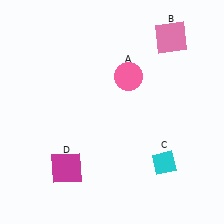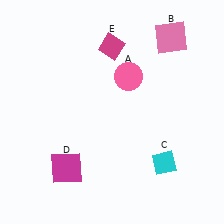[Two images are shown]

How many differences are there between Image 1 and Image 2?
There is 1 difference between the two images.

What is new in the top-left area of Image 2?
A magenta diamond (E) was added in the top-left area of Image 2.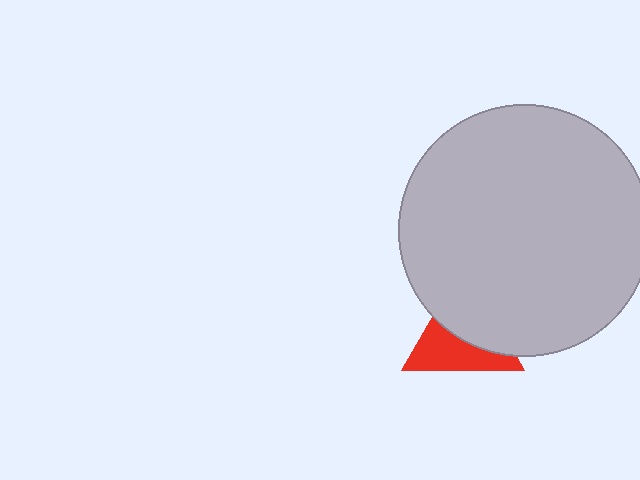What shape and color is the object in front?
The object in front is a light gray circle.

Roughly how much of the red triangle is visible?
About half of it is visible (roughly 49%).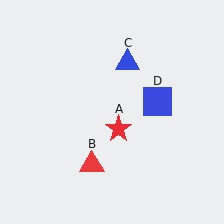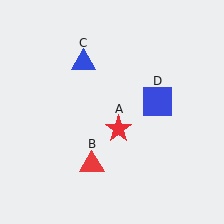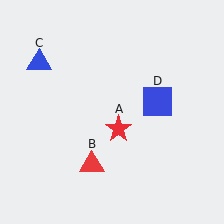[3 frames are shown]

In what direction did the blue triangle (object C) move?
The blue triangle (object C) moved left.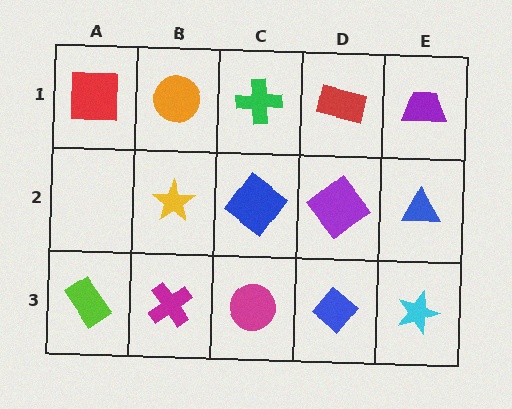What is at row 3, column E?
A cyan star.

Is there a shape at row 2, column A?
No, that cell is empty.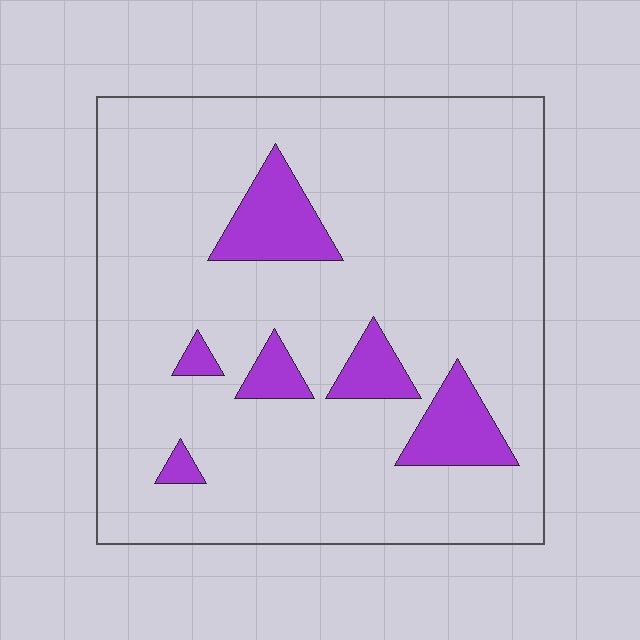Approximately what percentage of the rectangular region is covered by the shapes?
Approximately 10%.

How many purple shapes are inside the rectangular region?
6.